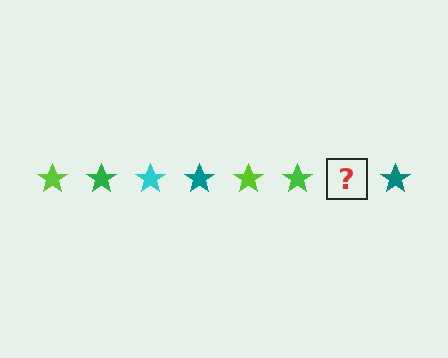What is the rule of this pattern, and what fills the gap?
The rule is that the pattern cycles through lime, green, cyan, teal stars. The gap should be filled with a cyan star.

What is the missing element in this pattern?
The missing element is a cyan star.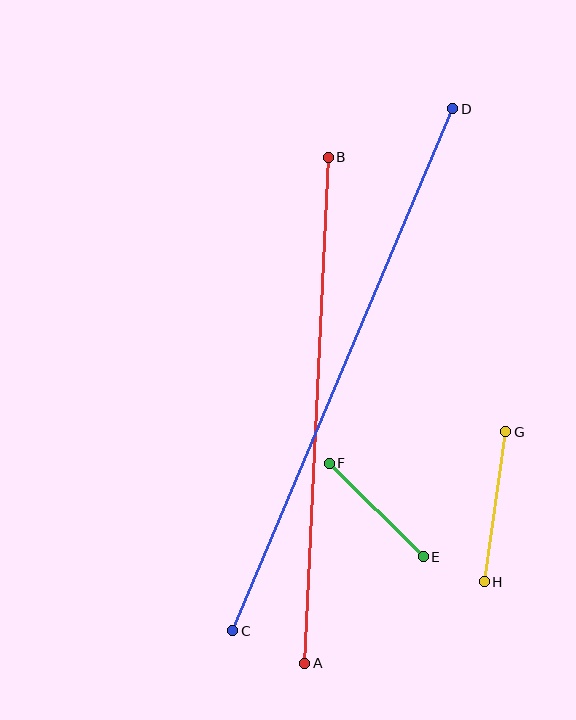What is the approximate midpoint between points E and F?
The midpoint is at approximately (376, 510) pixels.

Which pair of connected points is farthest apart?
Points C and D are farthest apart.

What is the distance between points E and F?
The distance is approximately 132 pixels.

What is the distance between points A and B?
The distance is approximately 507 pixels.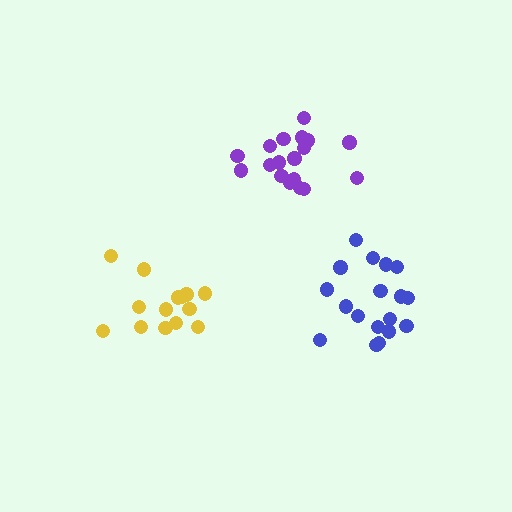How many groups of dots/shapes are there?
There are 3 groups.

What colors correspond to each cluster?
The clusters are colored: yellow, blue, purple.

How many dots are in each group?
Group 1: 14 dots, Group 2: 18 dots, Group 3: 18 dots (50 total).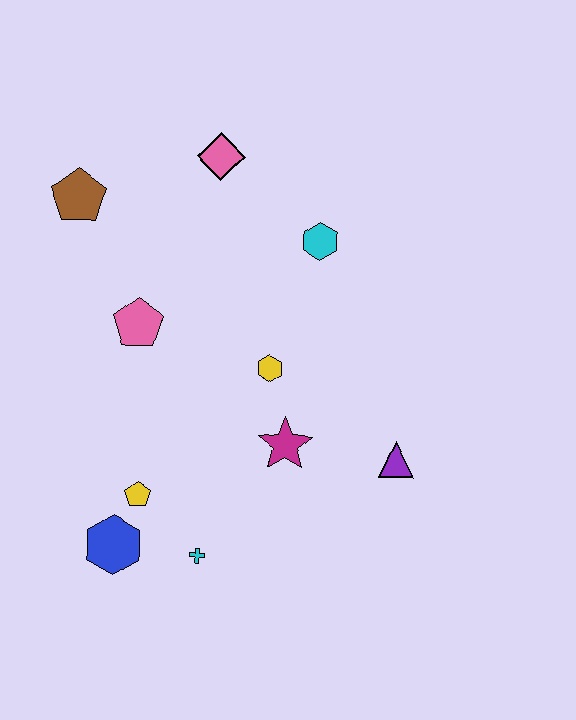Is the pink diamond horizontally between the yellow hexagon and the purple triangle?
No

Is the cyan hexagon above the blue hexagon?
Yes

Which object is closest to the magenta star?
The yellow hexagon is closest to the magenta star.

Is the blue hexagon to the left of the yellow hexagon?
Yes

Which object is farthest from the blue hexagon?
The pink diamond is farthest from the blue hexagon.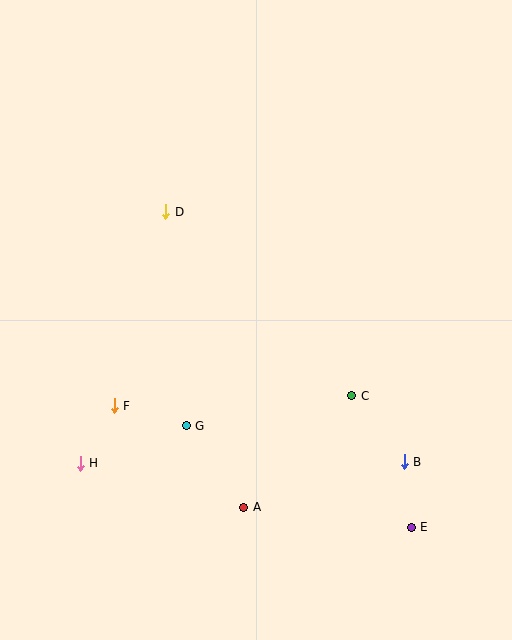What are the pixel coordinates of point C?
Point C is at (352, 396).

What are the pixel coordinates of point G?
Point G is at (186, 426).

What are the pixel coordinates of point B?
Point B is at (404, 462).